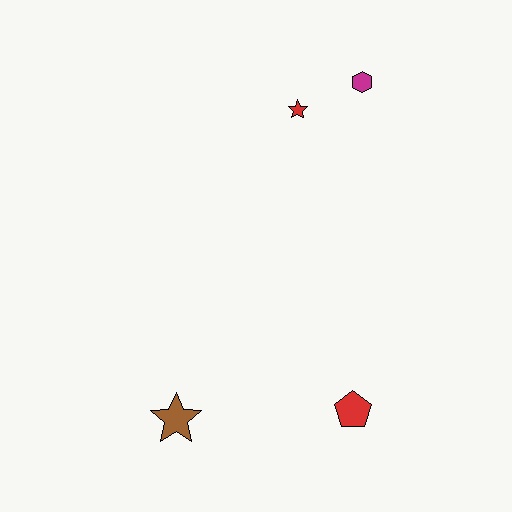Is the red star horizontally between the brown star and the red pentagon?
Yes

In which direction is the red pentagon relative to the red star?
The red pentagon is below the red star.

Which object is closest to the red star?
The magenta hexagon is closest to the red star.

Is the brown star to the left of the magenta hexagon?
Yes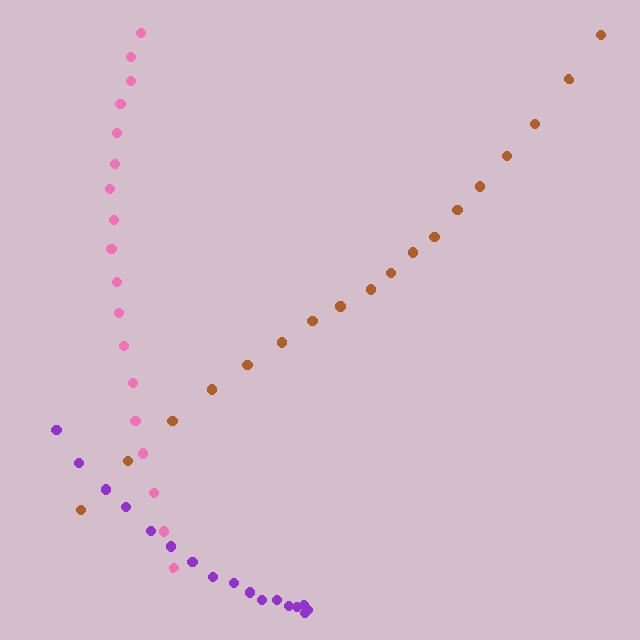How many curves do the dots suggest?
There are 3 distinct paths.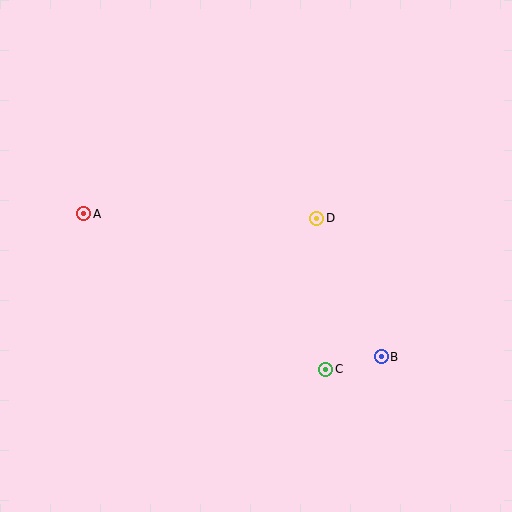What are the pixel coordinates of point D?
Point D is at (317, 218).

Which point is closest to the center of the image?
Point D at (317, 218) is closest to the center.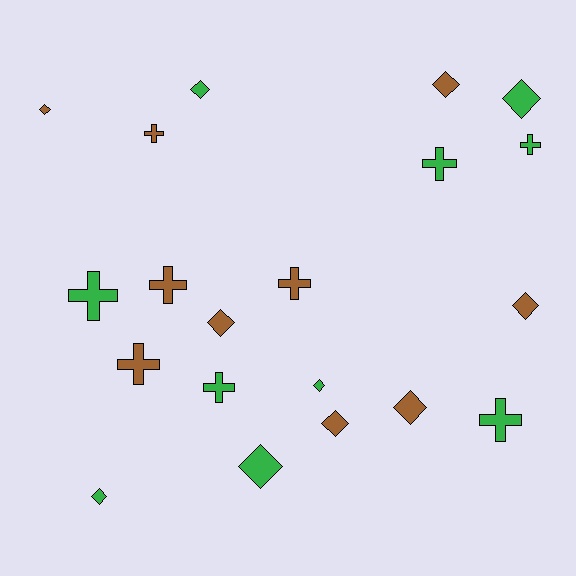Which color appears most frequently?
Brown, with 10 objects.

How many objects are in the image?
There are 20 objects.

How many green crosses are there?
There are 5 green crosses.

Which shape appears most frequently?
Diamond, with 11 objects.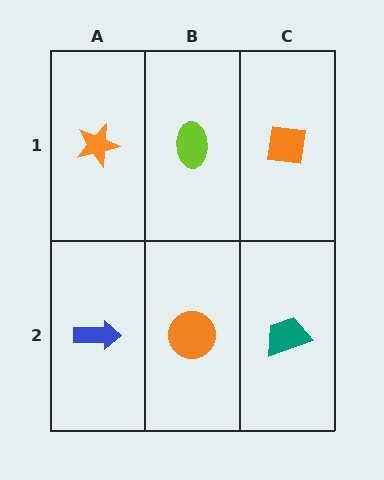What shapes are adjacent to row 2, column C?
An orange square (row 1, column C), an orange circle (row 2, column B).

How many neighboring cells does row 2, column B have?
3.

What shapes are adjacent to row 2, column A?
An orange star (row 1, column A), an orange circle (row 2, column B).